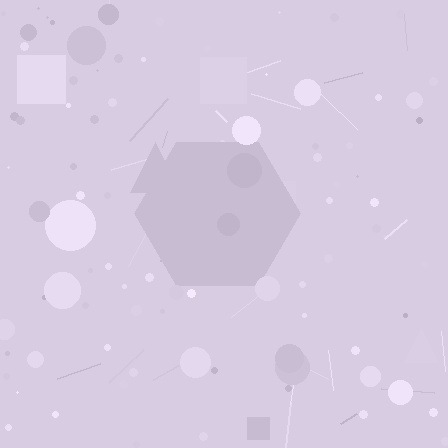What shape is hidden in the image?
A hexagon is hidden in the image.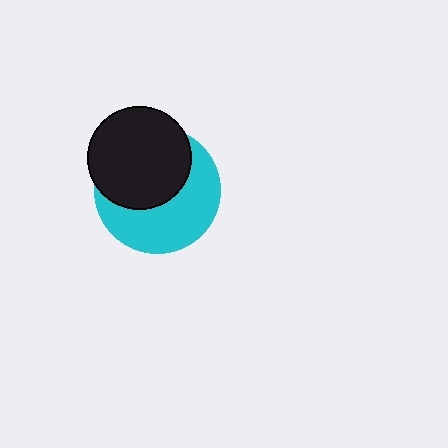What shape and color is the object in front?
The object in front is a black circle.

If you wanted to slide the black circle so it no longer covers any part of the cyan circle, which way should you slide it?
Slide it toward the upper-left — that is the most direct way to separate the two shapes.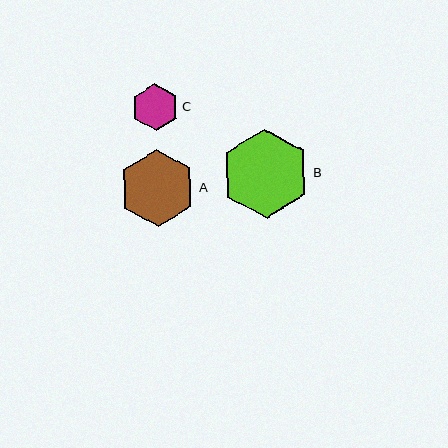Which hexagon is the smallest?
Hexagon C is the smallest with a size of approximately 47 pixels.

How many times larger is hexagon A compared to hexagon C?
Hexagon A is approximately 1.6 times the size of hexagon C.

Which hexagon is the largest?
Hexagon B is the largest with a size of approximately 89 pixels.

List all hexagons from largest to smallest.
From largest to smallest: B, A, C.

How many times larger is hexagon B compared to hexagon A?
Hexagon B is approximately 1.2 times the size of hexagon A.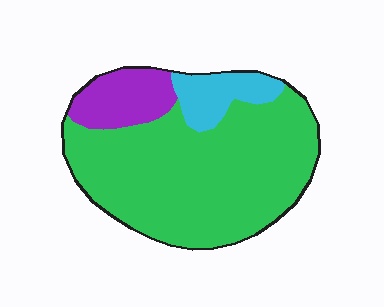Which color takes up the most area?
Green, at roughly 75%.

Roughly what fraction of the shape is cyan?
Cyan covers about 10% of the shape.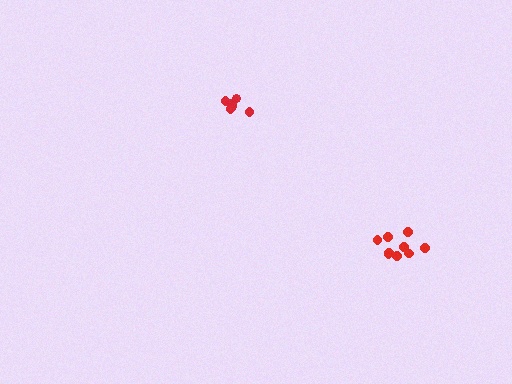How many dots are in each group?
Group 1: 9 dots, Group 2: 6 dots (15 total).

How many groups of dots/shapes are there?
There are 2 groups.